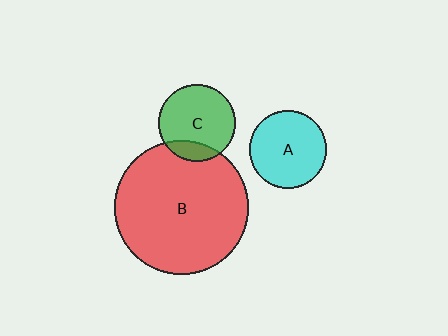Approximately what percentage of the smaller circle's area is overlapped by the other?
Approximately 15%.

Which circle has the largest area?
Circle B (red).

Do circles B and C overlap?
Yes.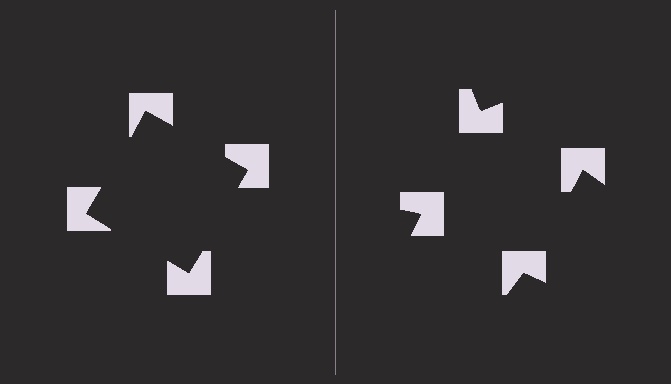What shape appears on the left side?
An illusory square.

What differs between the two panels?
The notched squares are positioned identically on both sides; only the wedge orientations differ. On the left they align to a square; on the right they are misaligned.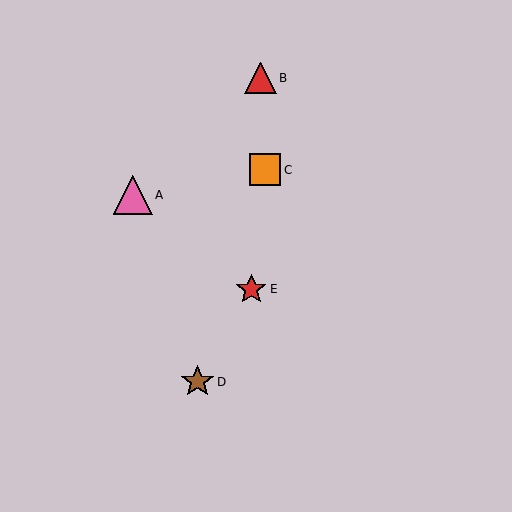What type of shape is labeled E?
Shape E is a red star.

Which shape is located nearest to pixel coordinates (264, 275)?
The red star (labeled E) at (251, 289) is nearest to that location.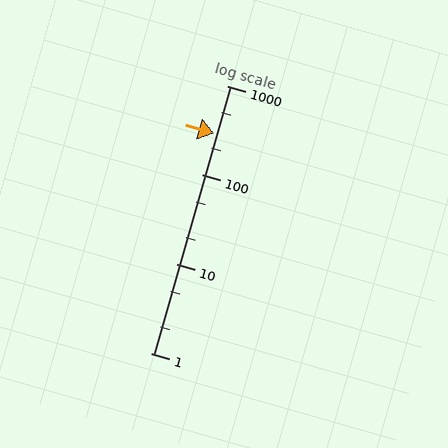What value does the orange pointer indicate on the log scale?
The pointer indicates approximately 290.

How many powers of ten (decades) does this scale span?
The scale spans 3 decades, from 1 to 1000.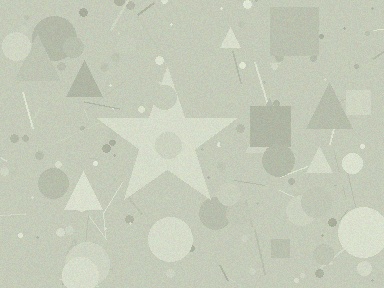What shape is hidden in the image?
A star is hidden in the image.